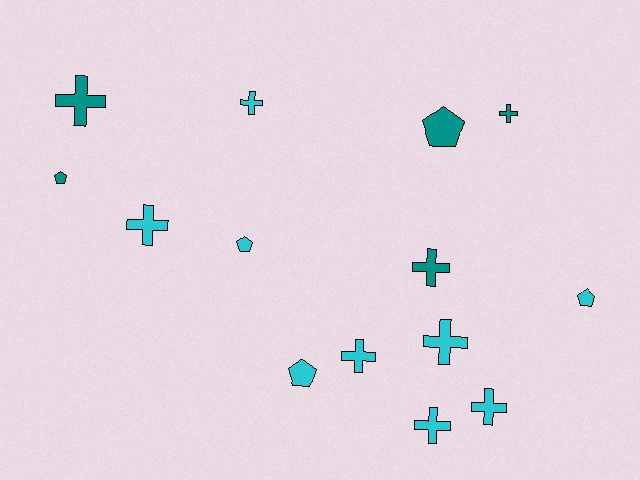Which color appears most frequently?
Cyan, with 9 objects.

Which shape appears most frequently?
Cross, with 9 objects.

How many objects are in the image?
There are 14 objects.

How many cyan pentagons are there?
There are 3 cyan pentagons.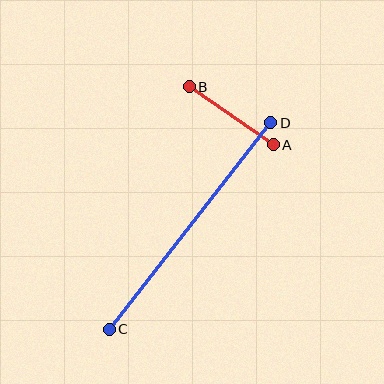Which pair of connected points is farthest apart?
Points C and D are farthest apart.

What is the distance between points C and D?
The distance is approximately 262 pixels.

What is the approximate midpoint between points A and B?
The midpoint is at approximately (231, 116) pixels.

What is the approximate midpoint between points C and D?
The midpoint is at approximately (190, 226) pixels.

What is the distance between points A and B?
The distance is approximately 102 pixels.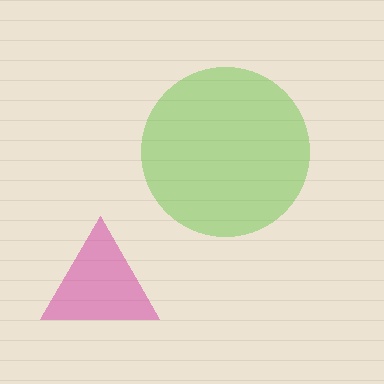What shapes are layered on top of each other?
The layered shapes are: a magenta triangle, a lime circle.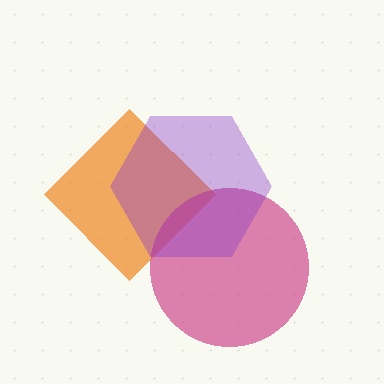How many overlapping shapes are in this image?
There are 3 overlapping shapes in the image.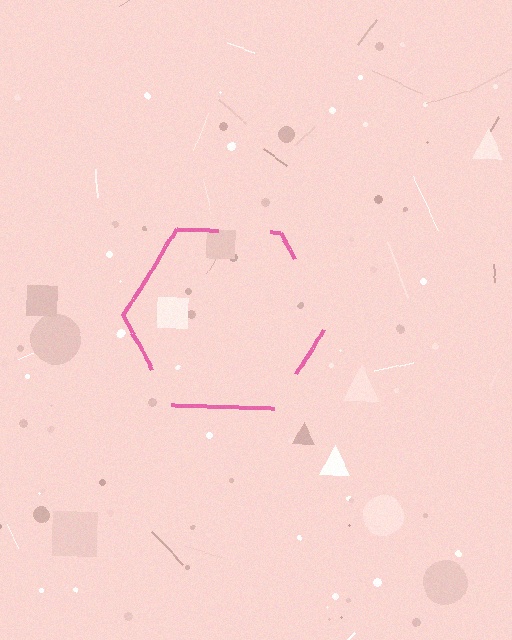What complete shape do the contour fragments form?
The contour fragments form a hexagon.